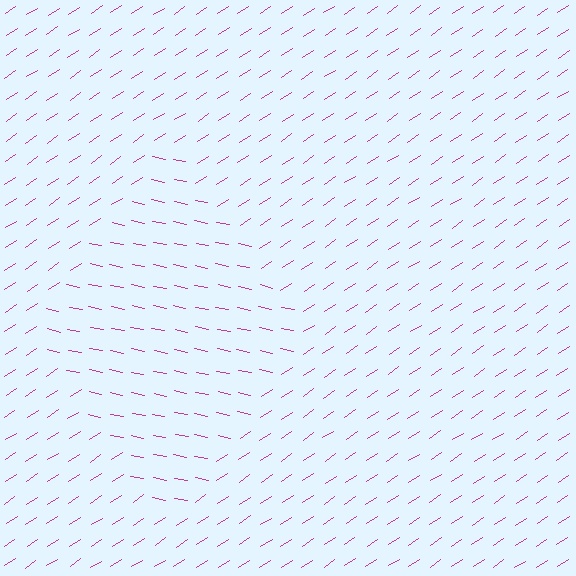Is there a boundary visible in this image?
Yes, there is a texture boundary formed by a change in line orientation.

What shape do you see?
I see a diamond.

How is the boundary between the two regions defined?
The boundary is defined purely by a change in line orientation (approximately 45 degrees difference). All lines are the same color and thickness.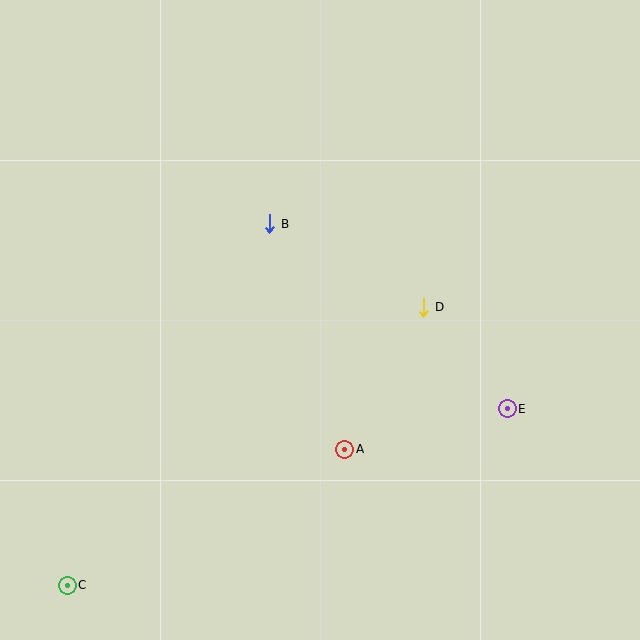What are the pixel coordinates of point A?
Point A is at (345, 449).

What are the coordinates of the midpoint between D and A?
The midpoint between D and A is at (384, 378).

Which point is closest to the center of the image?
Point D at (424, 307) is closest to the center.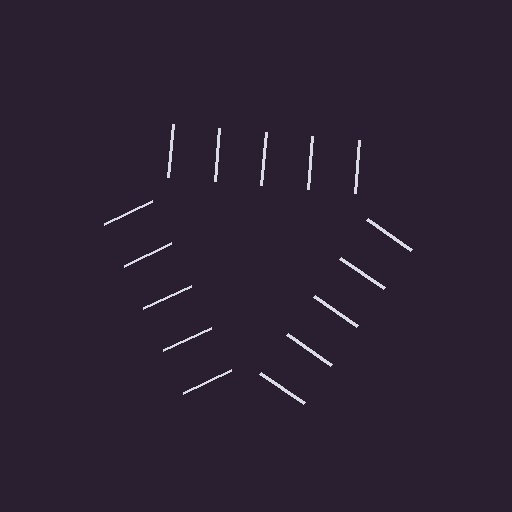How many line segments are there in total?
15 — 5 along each of the 3 edges.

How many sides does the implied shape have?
3 sides — the line-ends trace a triangle.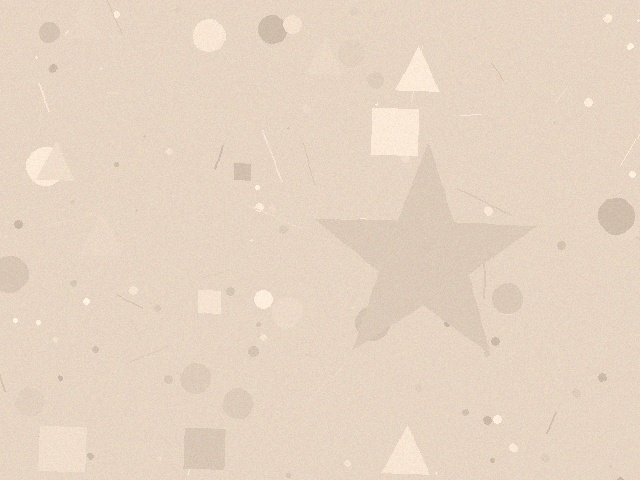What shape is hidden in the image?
A star is hidden in the image.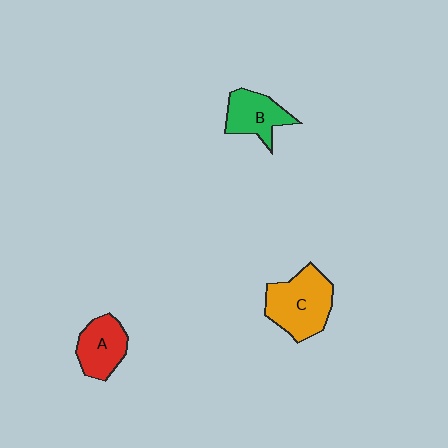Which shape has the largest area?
Shape C (orange).